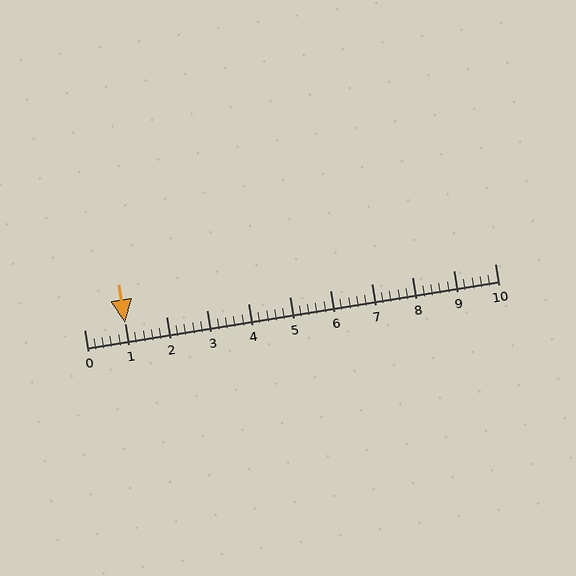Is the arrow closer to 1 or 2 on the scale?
The arrow is closer to 1.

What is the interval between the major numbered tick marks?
The major tick marks are spaced 1 units apart.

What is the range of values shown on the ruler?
The ruler shows values from 0 to 10.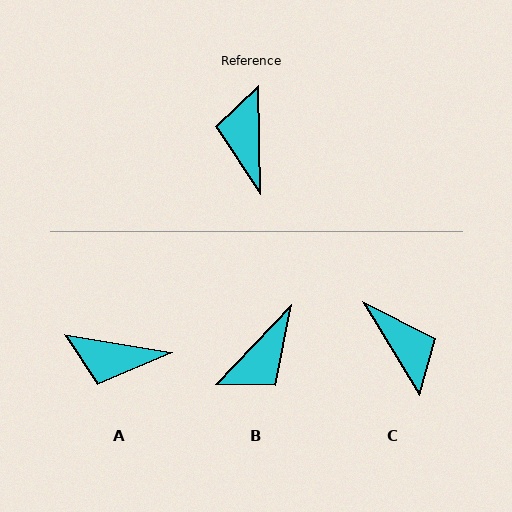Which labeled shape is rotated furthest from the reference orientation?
C, about 150 degrees away.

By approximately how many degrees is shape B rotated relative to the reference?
Approximately 135 degrees counter-clockwise.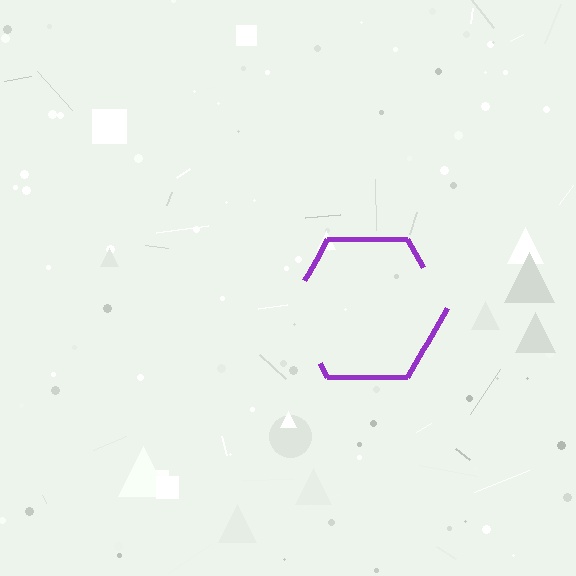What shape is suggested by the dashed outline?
The dashed outline suggests a hexagon.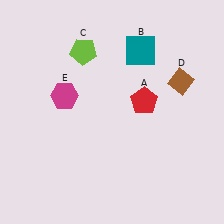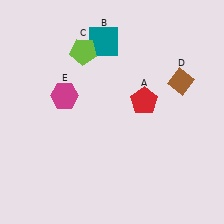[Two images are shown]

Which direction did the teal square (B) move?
The teal square (B) moved left.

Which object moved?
The teal square (B) moved left.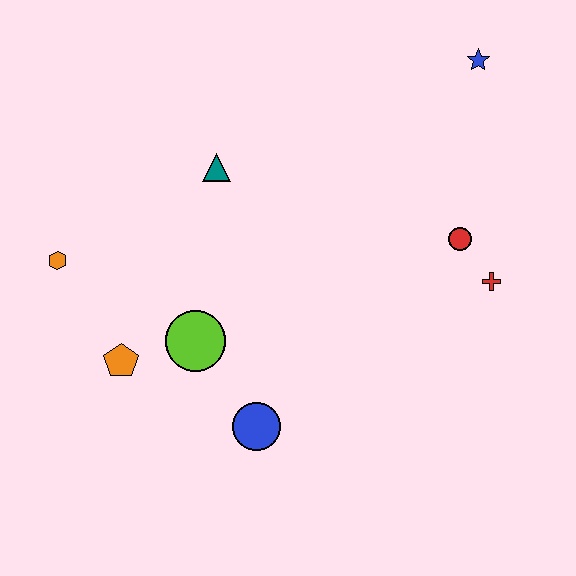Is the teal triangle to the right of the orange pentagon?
Yes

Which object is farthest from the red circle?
The orange hexagon is farthest from the red circle.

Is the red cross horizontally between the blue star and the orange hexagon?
No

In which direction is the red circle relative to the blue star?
The red circle is below the blue star.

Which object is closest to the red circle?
The red cross is closest to the red circle.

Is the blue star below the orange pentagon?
No